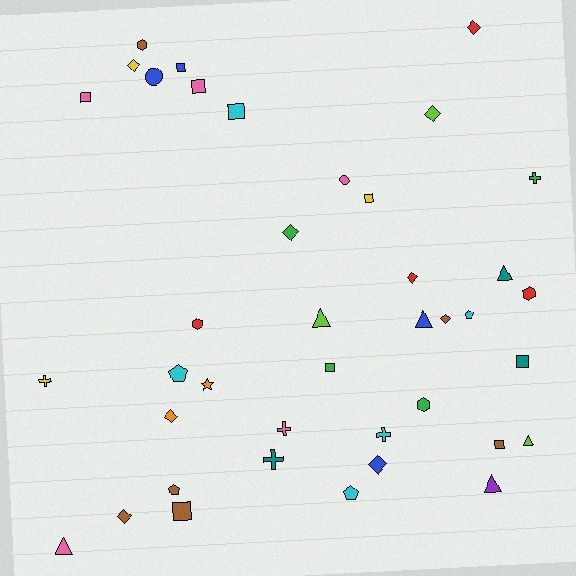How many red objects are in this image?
There are 4 red objects.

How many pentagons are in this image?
There are 4 pentagons.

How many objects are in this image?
There are 40 objects.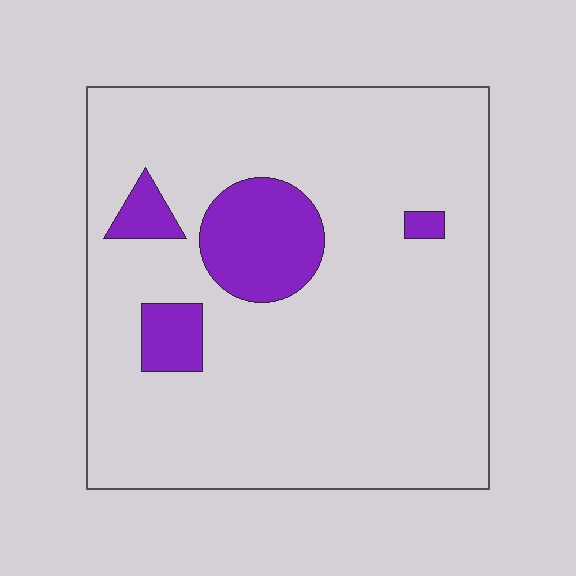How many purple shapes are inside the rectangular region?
4.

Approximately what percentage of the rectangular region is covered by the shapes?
Approximately 15%.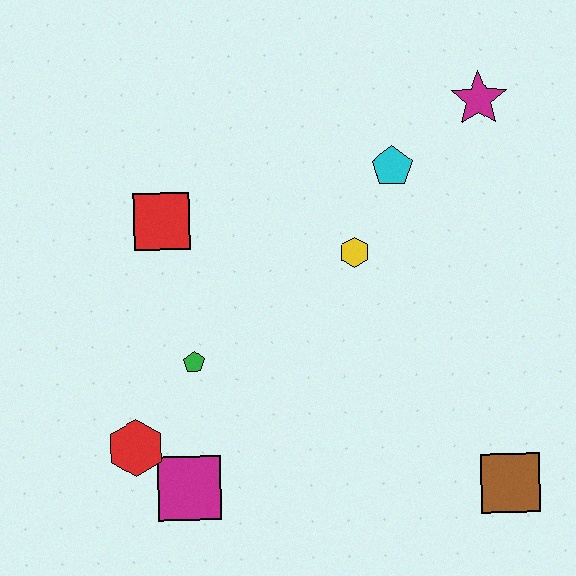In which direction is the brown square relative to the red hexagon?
The brown square is to the right of the red hexagon.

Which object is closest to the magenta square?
The red hexagon is closest to the magenta square.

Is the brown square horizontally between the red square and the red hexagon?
No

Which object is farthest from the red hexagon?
The magenta star is farthest from the red hexagon.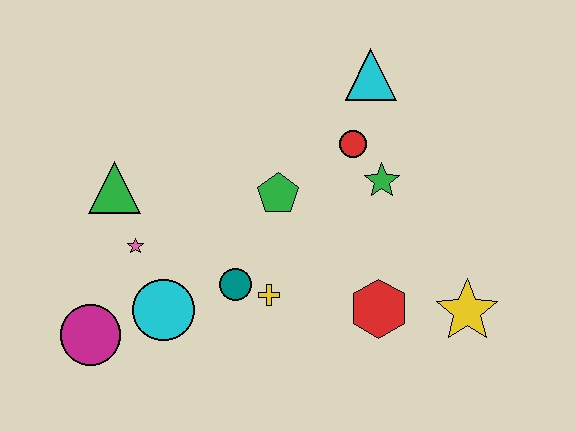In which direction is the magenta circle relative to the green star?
The magenta circle is to the left of the green star.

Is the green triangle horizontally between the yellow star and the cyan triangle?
No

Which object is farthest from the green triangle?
The yellow star is farthest from the green triangle.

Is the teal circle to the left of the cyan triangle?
Yes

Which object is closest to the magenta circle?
The cyan circle is closest to the magenta circle.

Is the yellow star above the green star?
No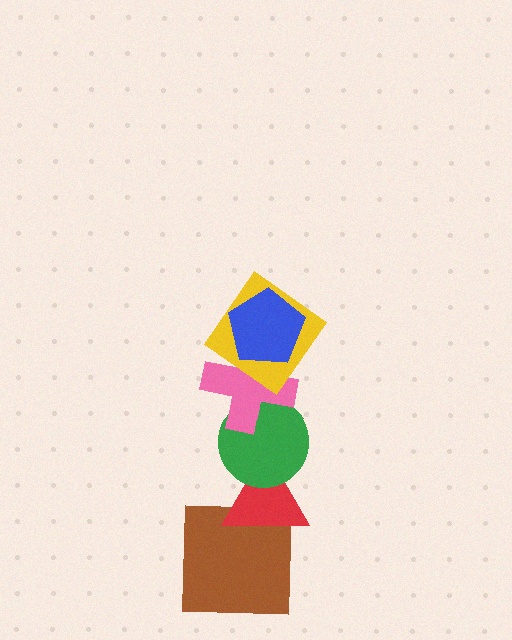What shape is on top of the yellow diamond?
The blue pentagon is on top of the yellow diamond.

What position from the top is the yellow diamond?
The yellow diamond is 2nd from the top.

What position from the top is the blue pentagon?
The blue pentagon is 1st from the top.